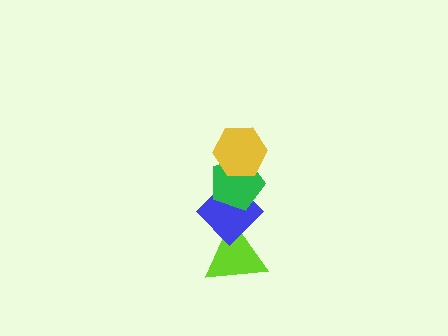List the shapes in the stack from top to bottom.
From top to bottom: the yellow hexagon, the green pentagon, the blue diamond, the lime triangle.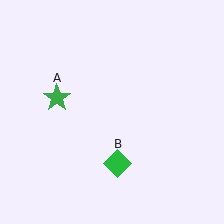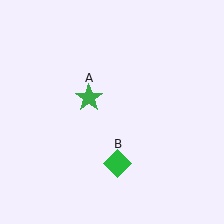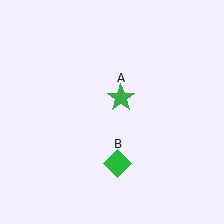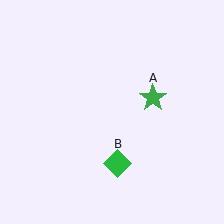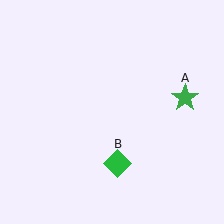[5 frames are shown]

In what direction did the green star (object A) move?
The green star (object A) moved right.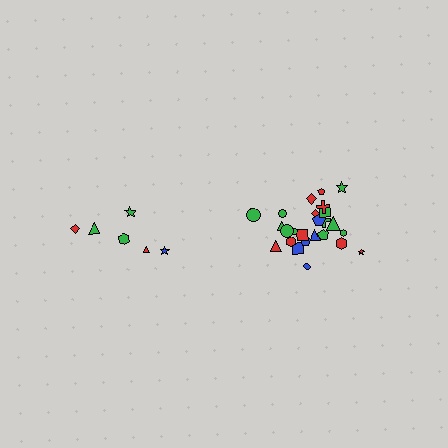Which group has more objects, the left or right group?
The right group.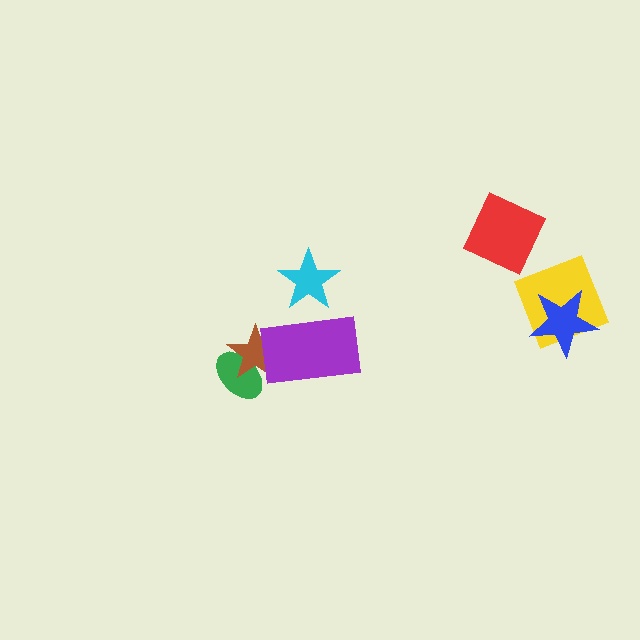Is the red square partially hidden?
No, no other shape covers it.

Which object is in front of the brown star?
The purple rectangle is in front of the brown star.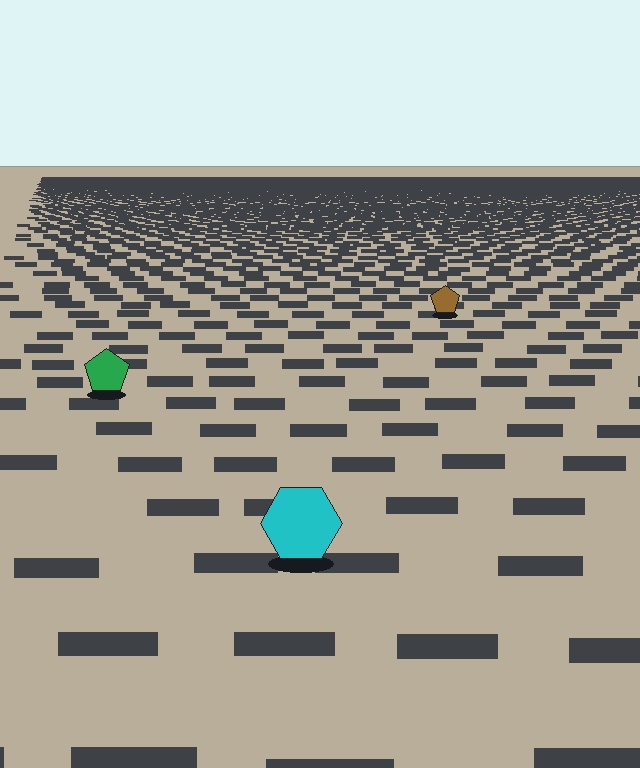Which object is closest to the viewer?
The cyan hexagon is closest. The texture marks near it are larger and more spread out.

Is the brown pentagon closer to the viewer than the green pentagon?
No. The green pentagon is closer — you can tell from the texture gradient: the ground texture is coarser near it.